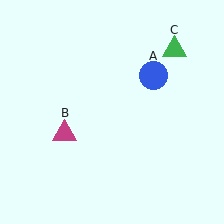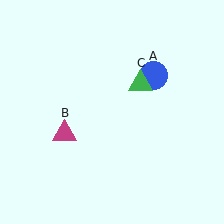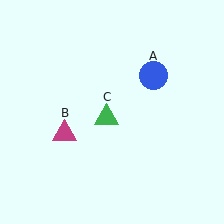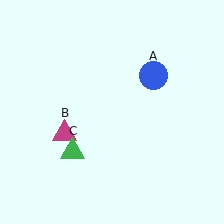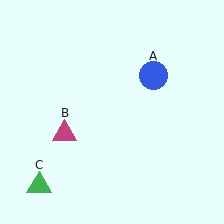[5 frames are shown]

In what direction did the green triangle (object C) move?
The green triangle (object C) moved down and to the left.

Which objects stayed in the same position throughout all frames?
Blue circle (object A) and magenta triangle (object B) remained stationary.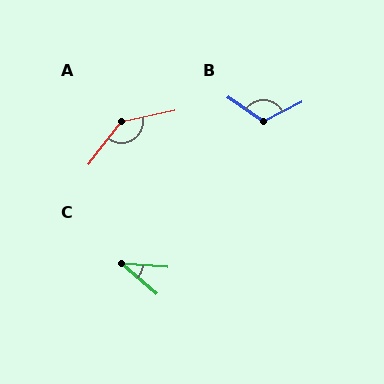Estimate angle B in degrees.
Approximately 118 degrees.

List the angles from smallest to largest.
C (36°), B (118°), A (139°).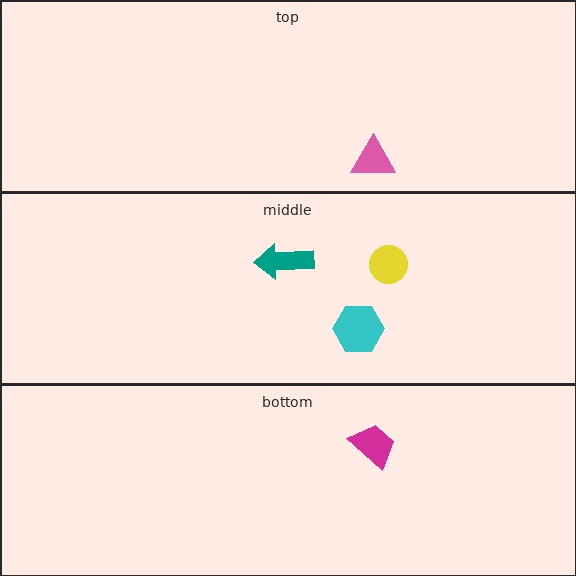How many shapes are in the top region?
1.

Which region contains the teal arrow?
The middle region.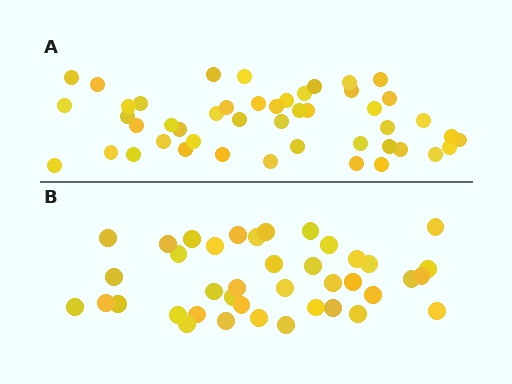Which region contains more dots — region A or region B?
Region A (the top region) has more dots.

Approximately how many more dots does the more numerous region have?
Region A has roughly 8 or so more dots than region B.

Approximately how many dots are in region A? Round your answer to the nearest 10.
About 50 dots. (The exact count is 47, which rounds to 50.)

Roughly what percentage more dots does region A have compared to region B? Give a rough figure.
About 20% more.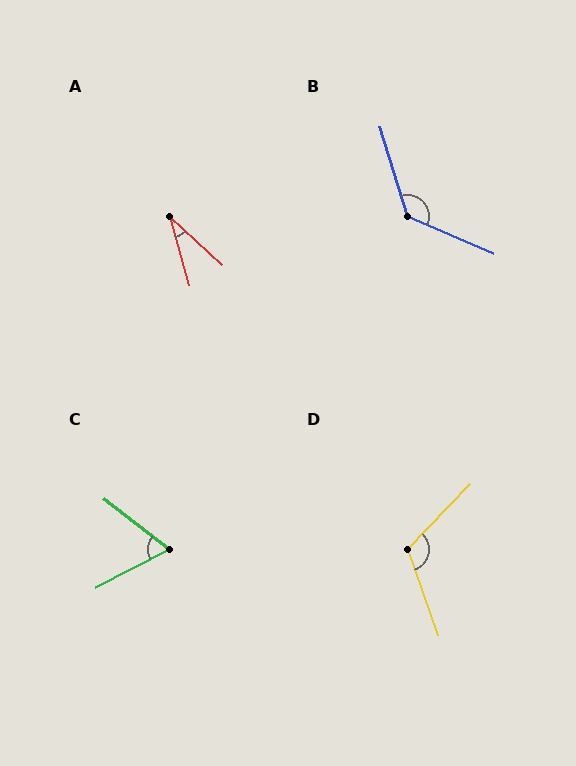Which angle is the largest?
B, at approximately 130 degrees.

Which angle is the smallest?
A, at approximately 32 degrees.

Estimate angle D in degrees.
Approximately 116 degrees.